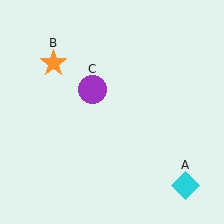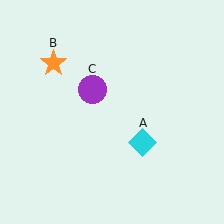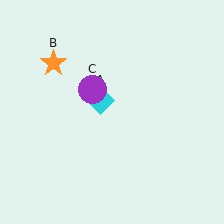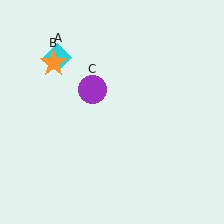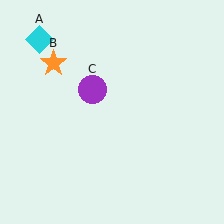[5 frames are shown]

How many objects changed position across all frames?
1 object changed position: cyan diamond (object A).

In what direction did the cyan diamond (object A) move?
The cyan diamond (object A) moved up and to the left.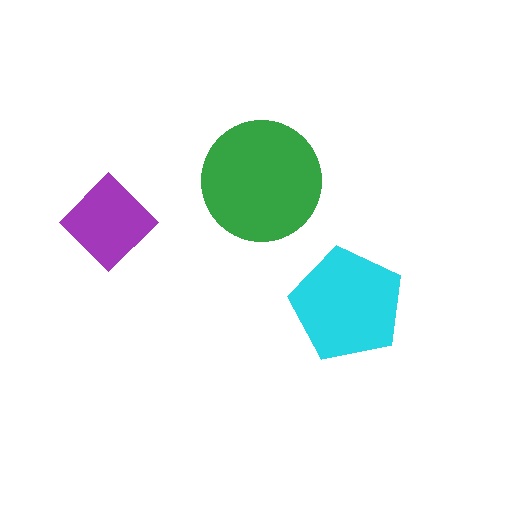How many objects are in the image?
There are 3 objects in the image.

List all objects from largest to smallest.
The green circle, the cyan pentagon, the purple diamond.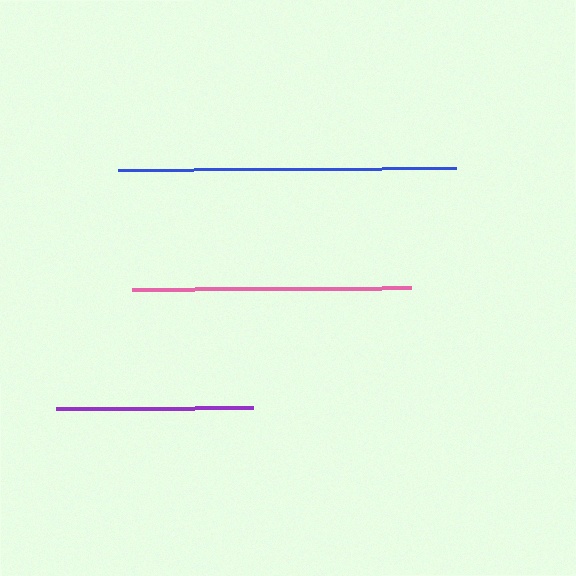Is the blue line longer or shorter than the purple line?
The blue line is longer than the purple line.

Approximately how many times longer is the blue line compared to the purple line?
The blue line is approximately 1.7 times the length of the purple line.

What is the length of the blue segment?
The blue segment is approximately 337 pixels long.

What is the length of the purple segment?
The purple segment is approximately 197 pixels long.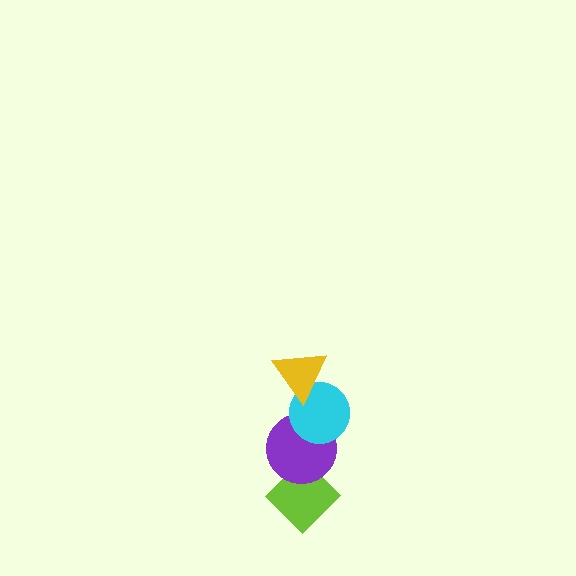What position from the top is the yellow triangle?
The yellow triangle is 1st from the top.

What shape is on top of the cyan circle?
The yellow triangle is on top of the cyan circle.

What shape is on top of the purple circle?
The cyan circle is on top of the purple circle.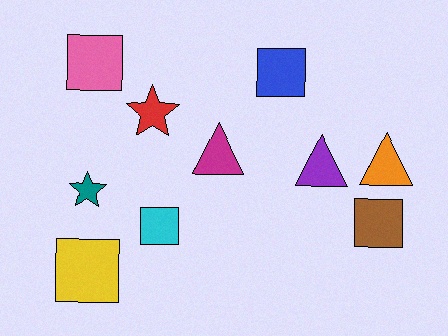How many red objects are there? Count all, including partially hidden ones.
There is 1 red object.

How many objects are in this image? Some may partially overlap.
There are 10 objects.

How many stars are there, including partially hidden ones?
There are 2 stars.